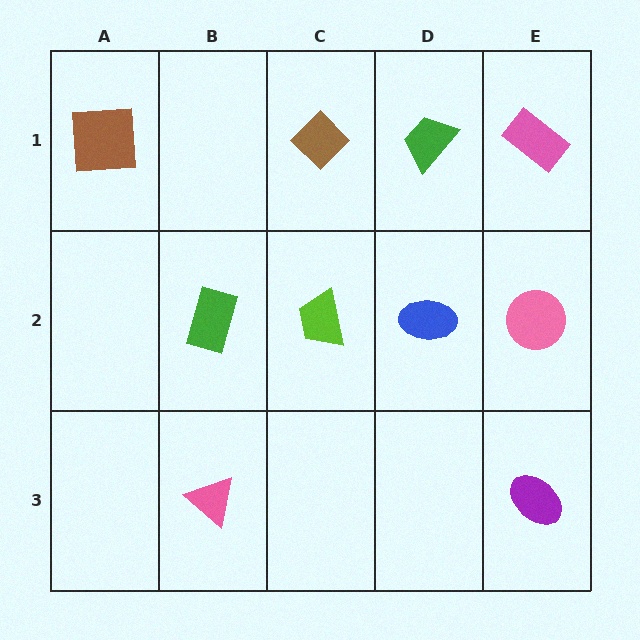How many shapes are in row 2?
4 shapes.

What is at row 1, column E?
A pink rectangle.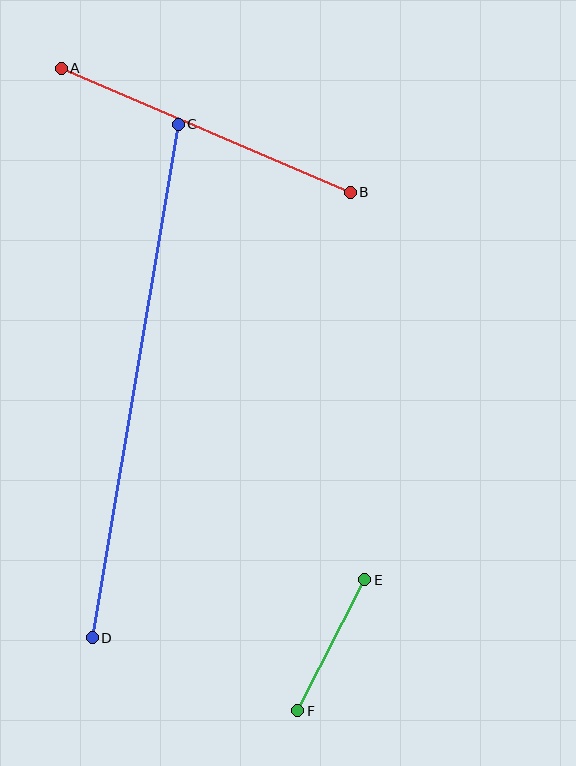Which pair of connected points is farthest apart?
Points C and D are farthest apart.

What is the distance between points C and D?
The distance is approximately 520 pixels.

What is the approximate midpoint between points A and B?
The midpoint is at approximately (206, 130) pixels.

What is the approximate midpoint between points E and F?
The midpoint is at approximately (331, 645) pixels.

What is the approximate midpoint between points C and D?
The midpoint is at approximately (135, 381) pixels.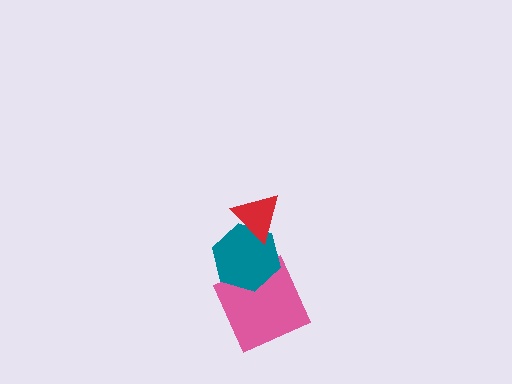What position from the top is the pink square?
The pink square is 3rd from the top.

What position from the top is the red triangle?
The red triangle is 1st from the top.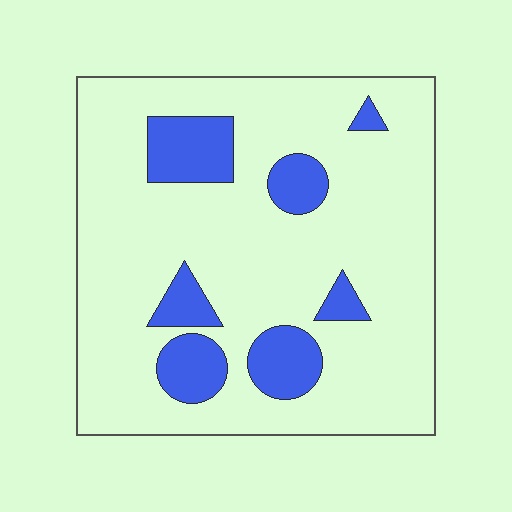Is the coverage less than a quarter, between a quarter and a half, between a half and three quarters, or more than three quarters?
Less than a quarter.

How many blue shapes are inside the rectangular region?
7.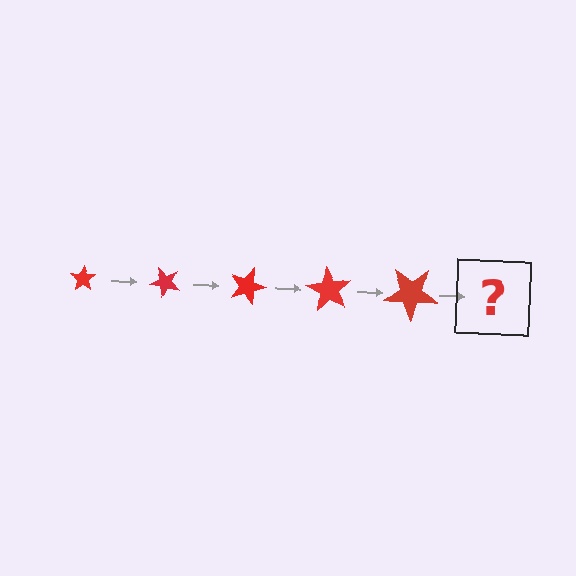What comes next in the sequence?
The next element should be a star, larger than the previous one and rotated 225 degrees from the start.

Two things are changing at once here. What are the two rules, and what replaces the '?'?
The two rules are that the star grows larger each step and it rotates 45 degrees each step. The '?' should be a star, larger than the previous one and rotated 225 degrees from the start.